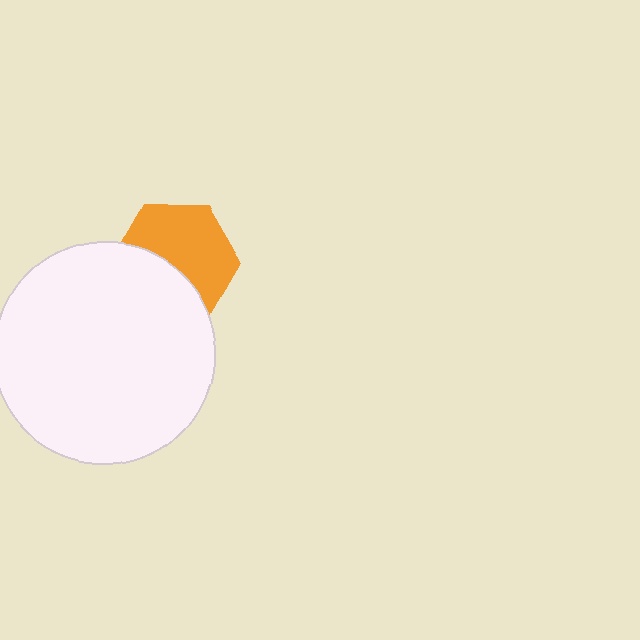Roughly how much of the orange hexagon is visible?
About half of it is visible (roughly 59%).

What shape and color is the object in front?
The object in front is a white circle.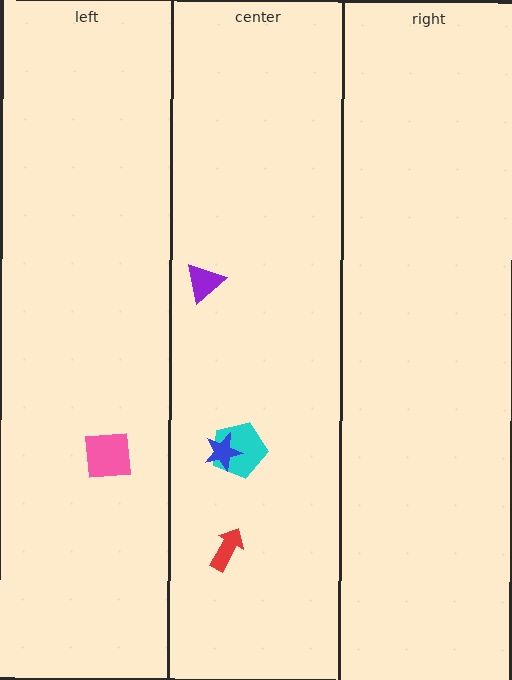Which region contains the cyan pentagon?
The center region.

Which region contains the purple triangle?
The center region.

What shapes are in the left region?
The pink square.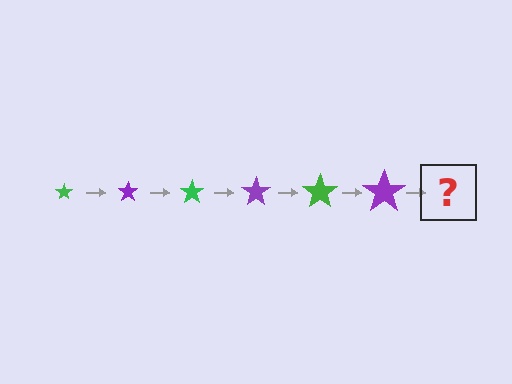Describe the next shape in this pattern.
It should be a green star, larger than the previous one.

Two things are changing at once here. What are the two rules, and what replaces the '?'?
The two rules are that the star grows larger each step and the color cycles through green and purple. The '?' should be a green star, larger than the previous one.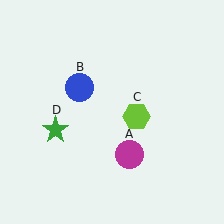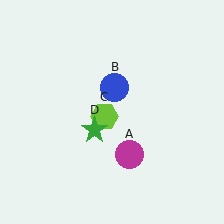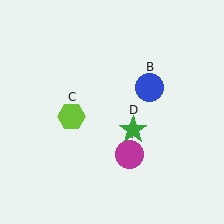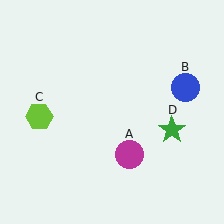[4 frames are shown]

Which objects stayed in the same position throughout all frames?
Magenta circle (object A) remained stationary.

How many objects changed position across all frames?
3 objects changed position: blue circle (object B), lime hexagon (object C), green star (object D).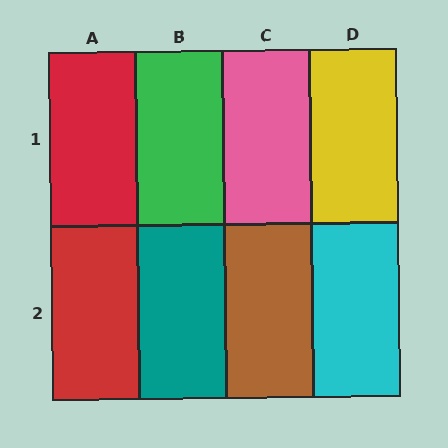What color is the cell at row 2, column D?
Cyan.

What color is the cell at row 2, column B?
Teal.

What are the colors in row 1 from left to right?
Red, green, pink, yellow.